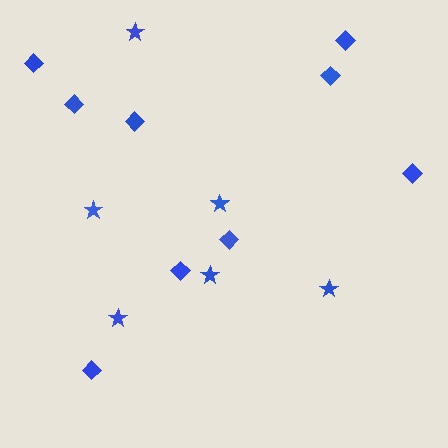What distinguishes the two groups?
There are 2 groups: one group of diamonds (9) and one group of stars (6).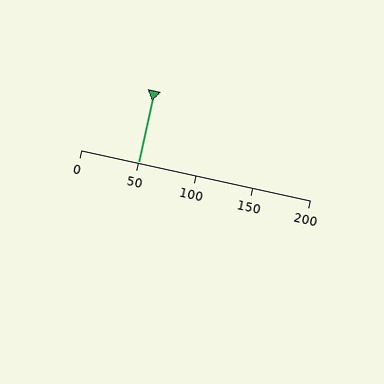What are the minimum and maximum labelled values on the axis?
The axis runs from 0 to 200.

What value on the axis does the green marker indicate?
The marker indicates approximately 50.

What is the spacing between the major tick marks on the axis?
The major ticks are spaced 50 apart.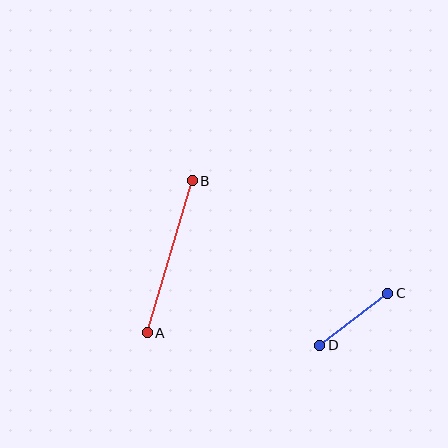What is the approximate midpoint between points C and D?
The midpoint is at approximately (354, 319) pixels.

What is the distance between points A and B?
The distance is approximately 159 pixels.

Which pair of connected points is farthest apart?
Points A and B are farthest apart.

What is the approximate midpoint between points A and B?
The midpoint is at approximately (170, 257) pixels.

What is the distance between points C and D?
The distance is approximately 85 pixels.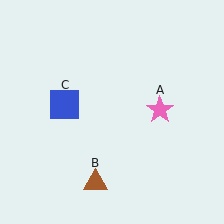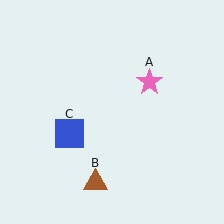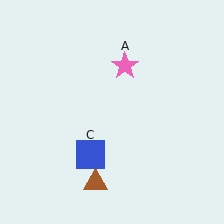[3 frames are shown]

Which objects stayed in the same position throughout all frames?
Brown triangle (object B) remained stationary.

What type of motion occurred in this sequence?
The pink star (object A), blue square (object C) rotated counterclockwise around the center of the scene.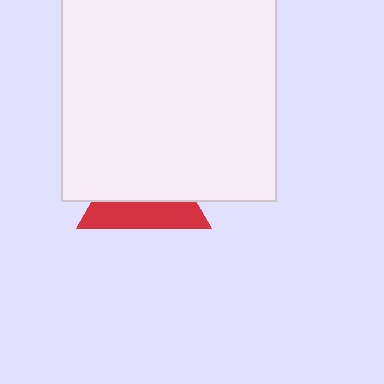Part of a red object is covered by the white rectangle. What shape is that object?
It is a triangle.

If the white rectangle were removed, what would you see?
You would see the complete red triangle.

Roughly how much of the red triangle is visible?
A small part of it is visible (roughly 42%).